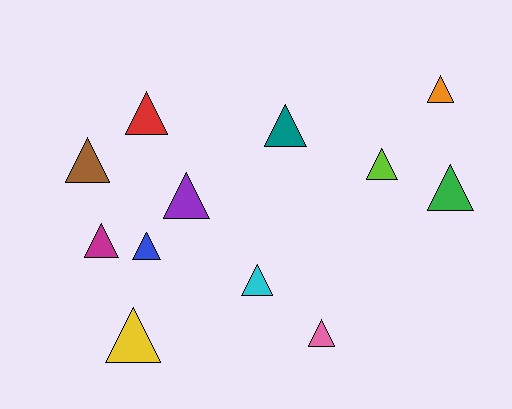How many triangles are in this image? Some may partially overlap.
There are 12 triangles.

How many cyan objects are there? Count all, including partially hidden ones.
There is 1 cyan object.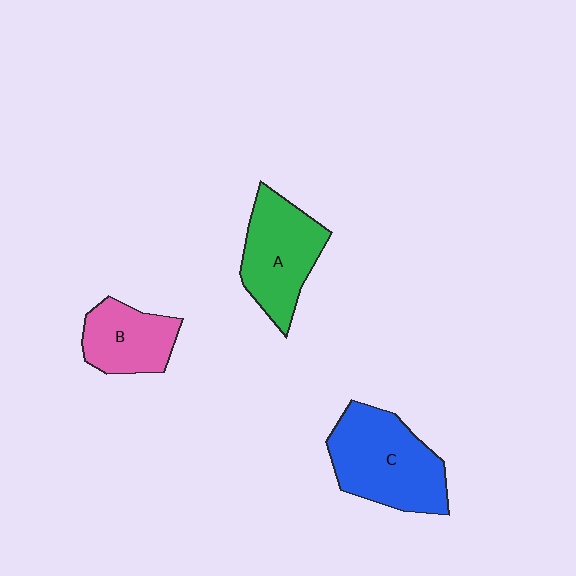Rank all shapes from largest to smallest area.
From largest to smallest: C (blue), A (green), B (pink).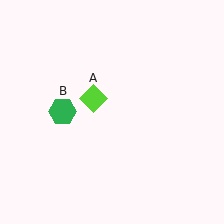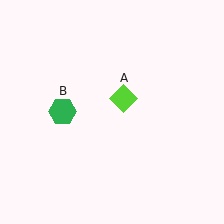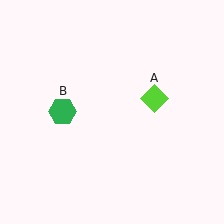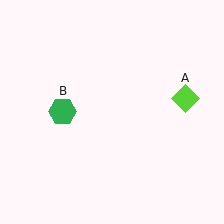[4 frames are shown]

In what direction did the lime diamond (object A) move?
The lime diamond (object A) moved right.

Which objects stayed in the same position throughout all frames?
Green hexagon (object B) remained stationary.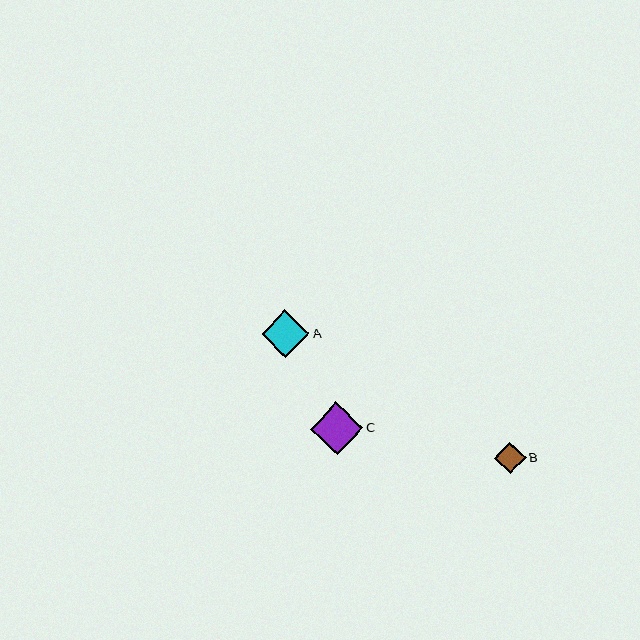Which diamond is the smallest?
Diamond B is the smallest with a size of approximately 31 pixels.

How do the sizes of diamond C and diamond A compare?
Diamond C and diamond A are approximately the same size.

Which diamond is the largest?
Diamond C is the largest with a size of approximately 52 pixels.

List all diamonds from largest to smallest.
From largest to smallest: C, A, B.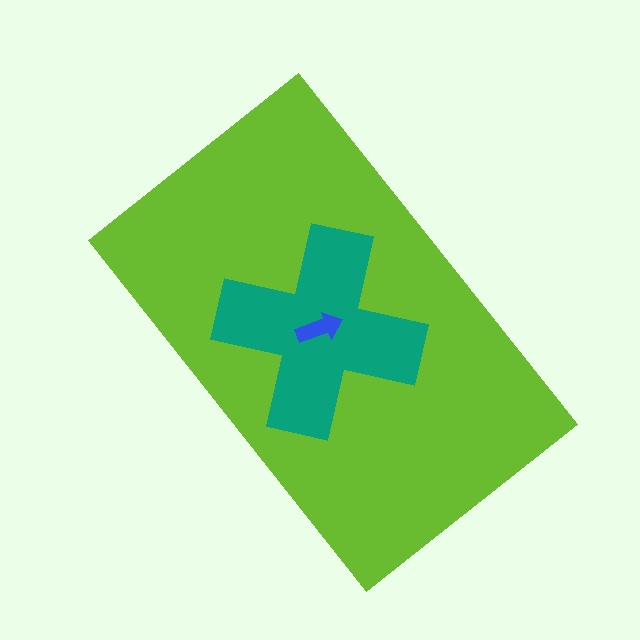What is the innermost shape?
The blue arrow.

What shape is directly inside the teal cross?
The blue arrow.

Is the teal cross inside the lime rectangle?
Yes.